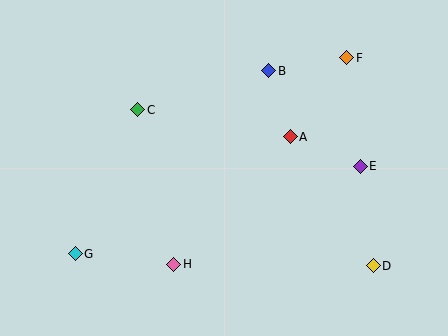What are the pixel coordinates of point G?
Point G is at (75, 254).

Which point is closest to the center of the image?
Point A at (290, 137) is closest to the center.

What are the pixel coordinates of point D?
Point D is at (373, 266).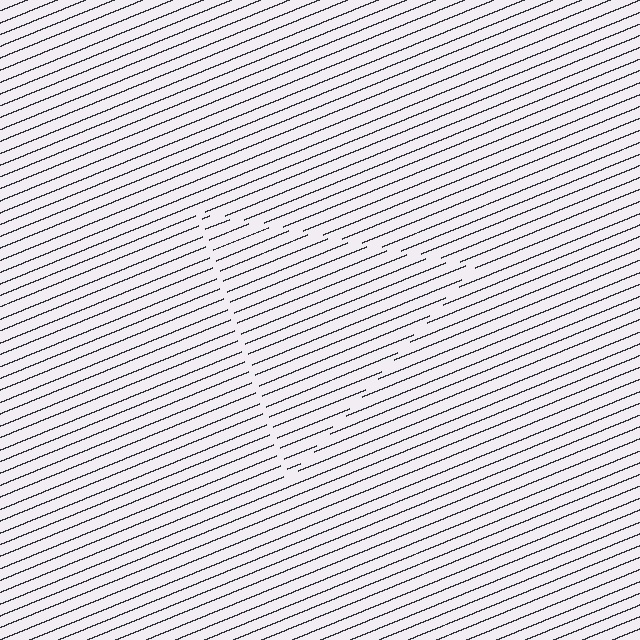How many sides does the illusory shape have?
3 sides — the line-ends trace a triangle.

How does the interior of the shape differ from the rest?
The interior of the shape contains the same grating, shifted by half a period — the contour is defined by the phase discontinuity where line-ends from the inner and outer gratings abut.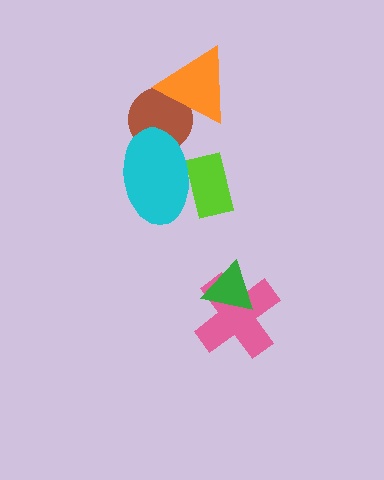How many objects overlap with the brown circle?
2 objects overlap with the brown circle.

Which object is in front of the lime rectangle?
The cyan ellipse is in front of the lime rectangle.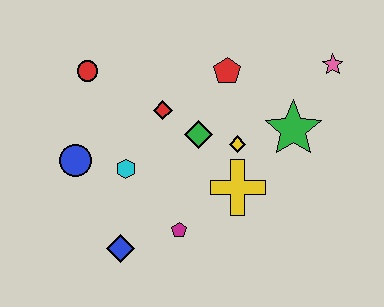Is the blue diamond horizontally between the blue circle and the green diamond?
Yes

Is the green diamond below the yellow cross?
No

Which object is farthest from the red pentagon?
The blue diamond is farthest from the red pentagon.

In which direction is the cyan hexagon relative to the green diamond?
The cyan hexagon is to the left of the green diamond.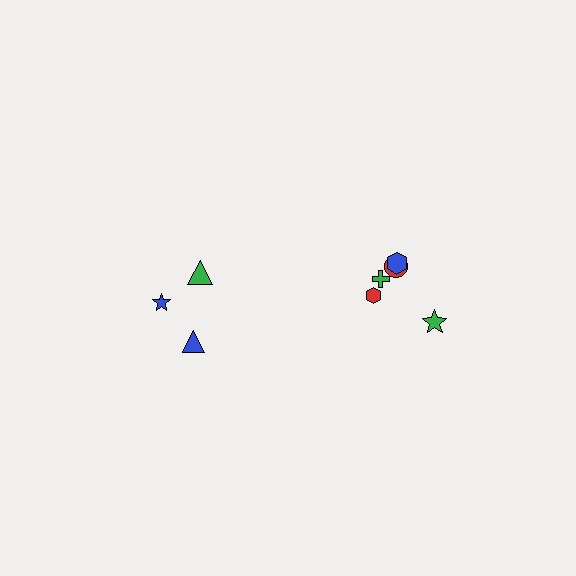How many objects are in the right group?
There are 5 objects.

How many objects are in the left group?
There are 3 objects.